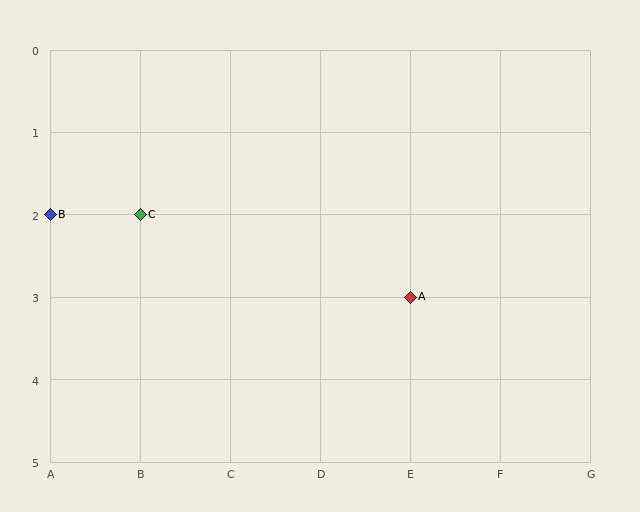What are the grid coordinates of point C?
Point C is at grid coordinates (B, 2).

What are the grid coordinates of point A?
Point A is at grid coordinates (E, 3).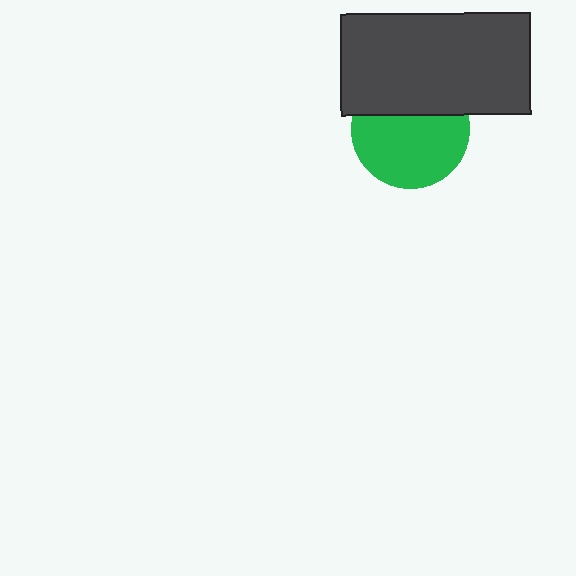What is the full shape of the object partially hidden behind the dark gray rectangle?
The partially hidden object is a green circle.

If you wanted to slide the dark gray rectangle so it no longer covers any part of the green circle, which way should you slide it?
Slide it up — that is the most direct way to separate the two shapes.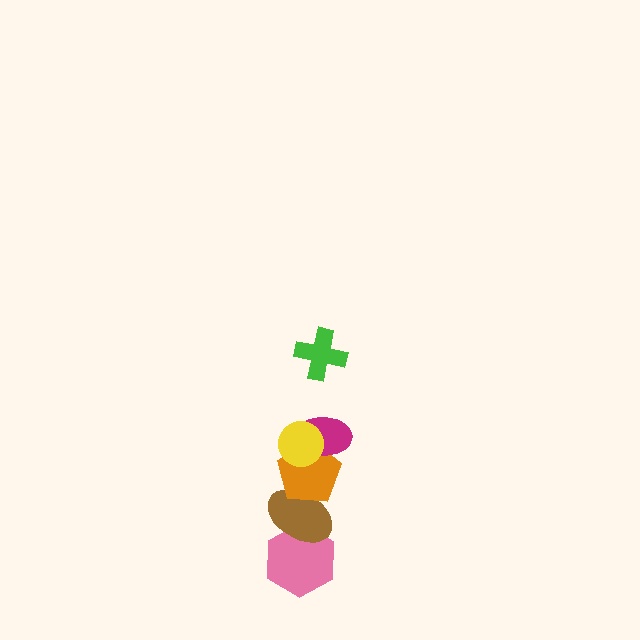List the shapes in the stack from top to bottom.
From top to bottom: the green cross, the yellow circle, the magenta ellipse, the orange pentagon, the brown ellipse, the pink hexagon.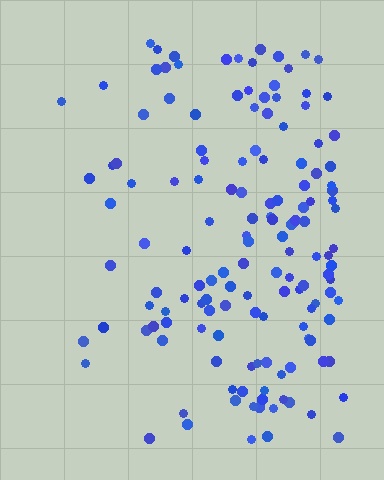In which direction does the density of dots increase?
From left to right, with the right side densest.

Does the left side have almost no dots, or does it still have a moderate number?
Still a moderate number, just noticeably fewer than the right.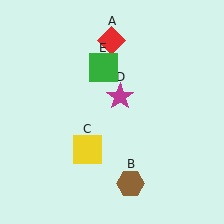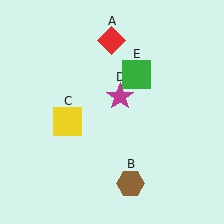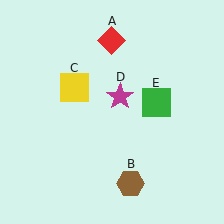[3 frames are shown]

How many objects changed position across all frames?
2 objects changed position: yellow square (object C), green square (object E).